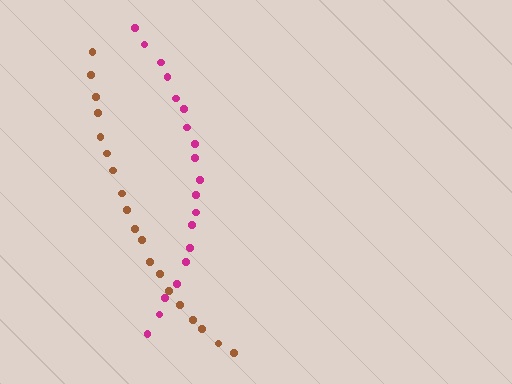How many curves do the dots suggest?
There are 2 distinct paths.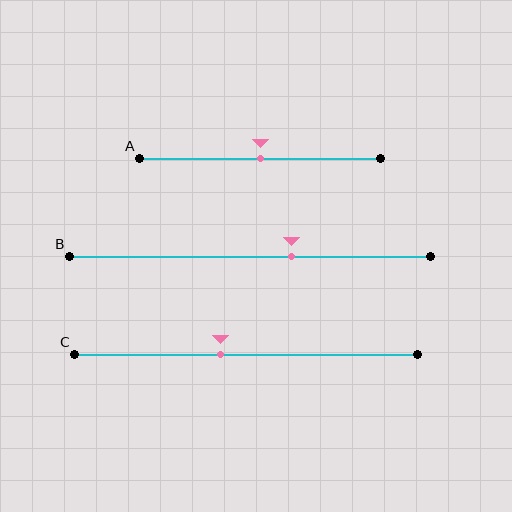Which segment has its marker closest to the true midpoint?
Segment A has its marker closest to the true midpoint.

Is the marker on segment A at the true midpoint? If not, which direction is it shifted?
Yes, the marker on segment A is at the true midpoint.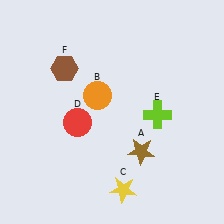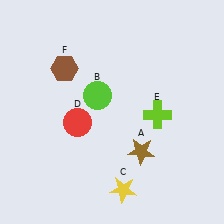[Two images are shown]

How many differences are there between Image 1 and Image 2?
There is 1 difference between the two images.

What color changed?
The circle (B) changed from orange in Image 1 to lime in Image 2.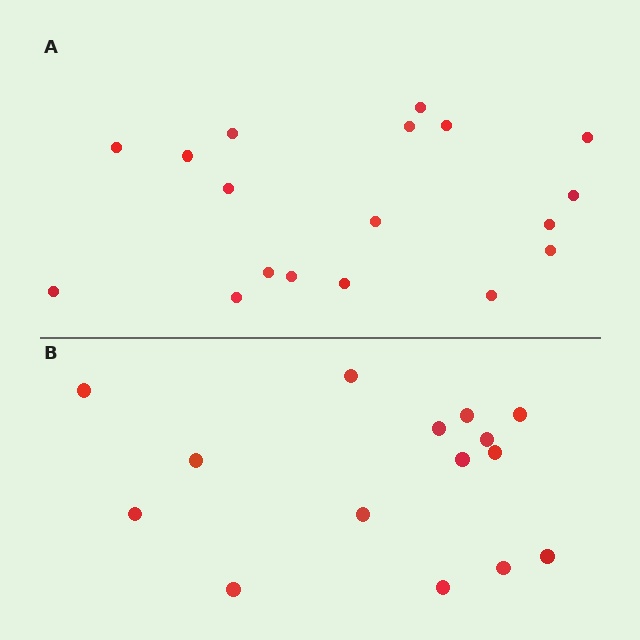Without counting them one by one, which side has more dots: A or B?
Region A (the top region) has more dots.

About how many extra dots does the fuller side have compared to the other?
Region A has just a few more — roughly 2 or 3 more dots than region B.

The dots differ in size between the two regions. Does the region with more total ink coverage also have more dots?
No. Region B has more total ink coverage because its dots are larger, but region A actually contains more individual dots. Total area can be misleading — the number of items is what matters here.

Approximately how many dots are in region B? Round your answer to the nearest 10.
About 20 dots. (The exact count is 15, which rounds to 20.)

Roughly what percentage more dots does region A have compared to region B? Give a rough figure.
About 20% more.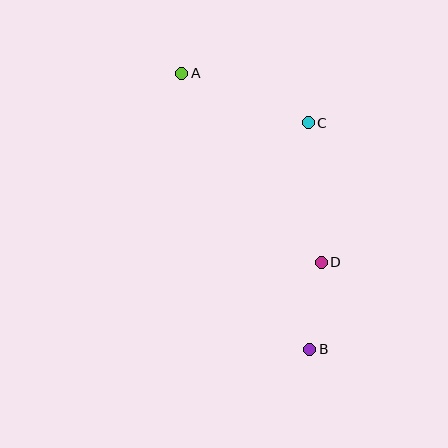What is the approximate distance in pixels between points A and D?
The distance between A and D is approximately 235 pixels.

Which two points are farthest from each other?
Points A and B are farthest from each other.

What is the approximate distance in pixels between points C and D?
The distance between C and D is approximately 140 pixels.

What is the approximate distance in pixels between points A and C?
The distance between A and C is approximately 136 pixels.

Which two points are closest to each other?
Points B and D are closest to each other.